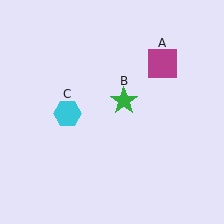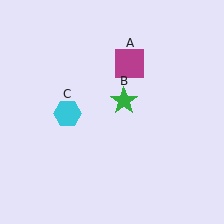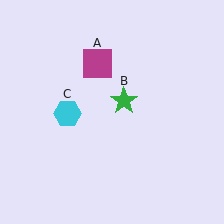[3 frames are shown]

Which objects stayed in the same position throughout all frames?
Green star (object B) and cyan hexagon (object C) remained stationary.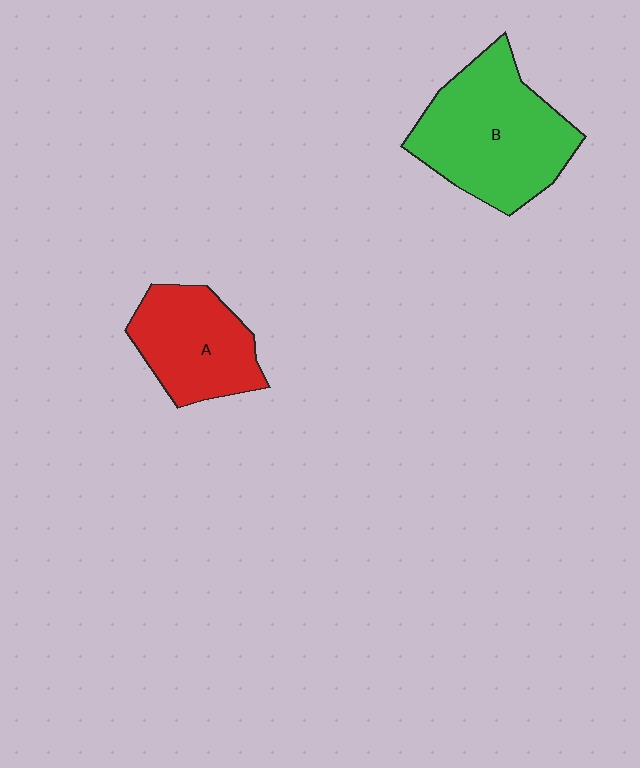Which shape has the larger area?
Shape B (green).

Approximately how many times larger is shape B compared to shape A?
Approximately 1.5 times.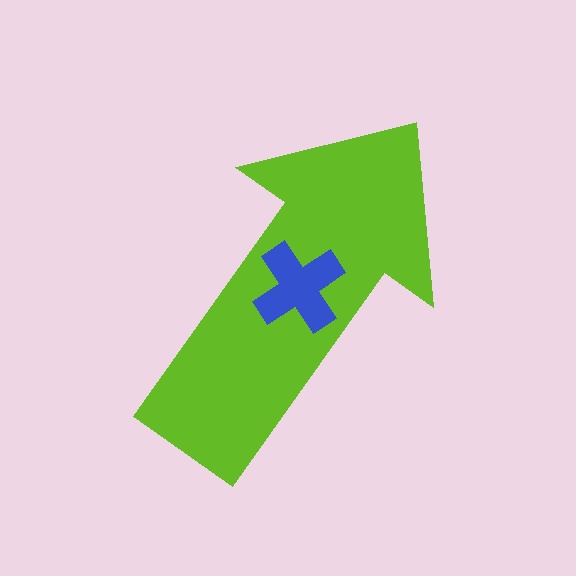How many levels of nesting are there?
2.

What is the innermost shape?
The blue cross.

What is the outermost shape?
The lime arrow.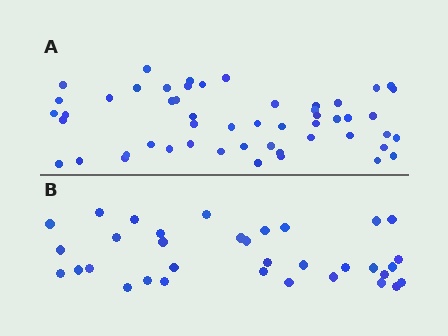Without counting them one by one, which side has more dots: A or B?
Region A (the top region) has more dots.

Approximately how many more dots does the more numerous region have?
Region A has approximately 20 more dots than region B.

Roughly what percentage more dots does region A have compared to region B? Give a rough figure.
About 55% more.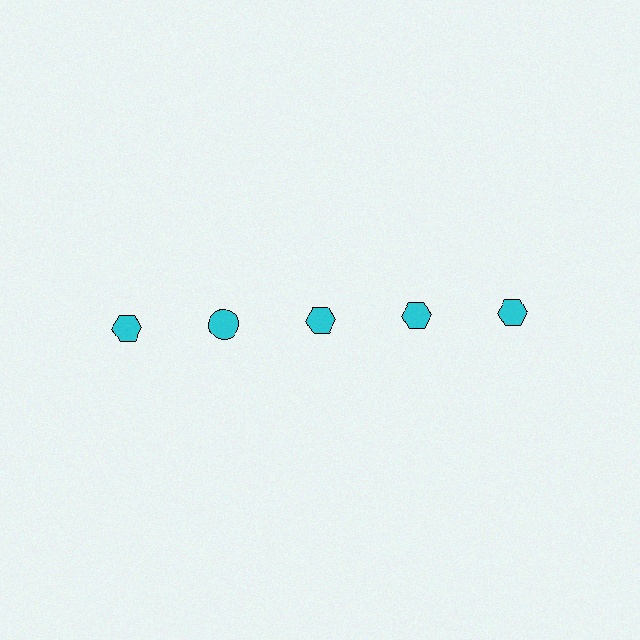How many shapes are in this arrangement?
There are 5 shapes arranged in a grid pattern.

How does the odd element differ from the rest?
It has a different shape: circle instead of hexagon.